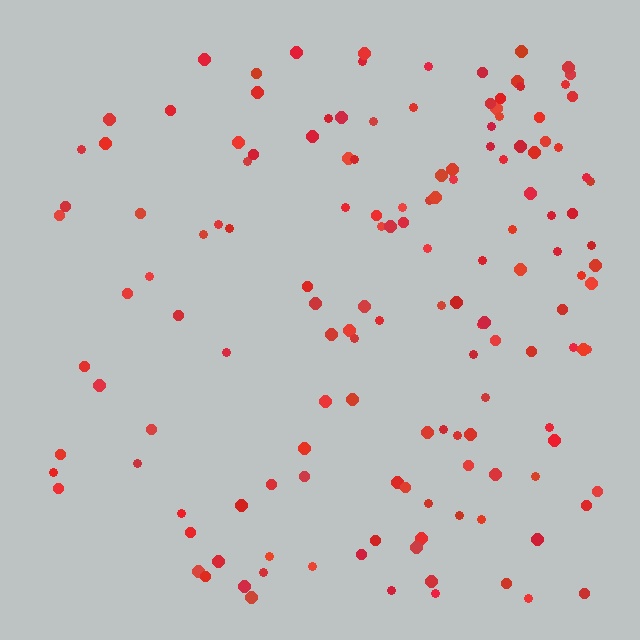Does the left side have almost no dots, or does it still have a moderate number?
Still a moderate number, just noticeably fewer than the right.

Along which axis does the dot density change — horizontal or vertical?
Horizontal.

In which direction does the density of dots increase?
From left to right, with the right side densest.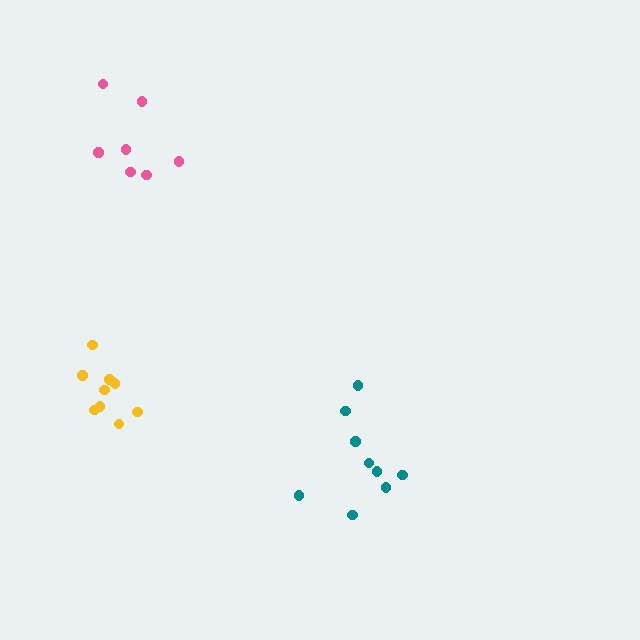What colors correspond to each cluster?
The clusters are colored: teal, yellow, pink.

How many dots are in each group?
Group 1: 9 dots, Group 2: 9 dots, Group 3: 7 dots (25 total).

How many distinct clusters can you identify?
There are 3 distinct clusters.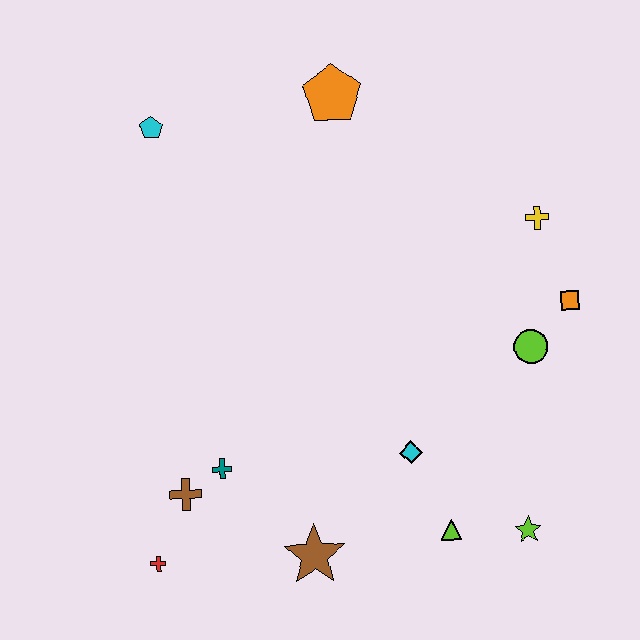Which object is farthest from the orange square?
The red cross is farthest from the orange square.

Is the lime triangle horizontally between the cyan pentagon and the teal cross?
No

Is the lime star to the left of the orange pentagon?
No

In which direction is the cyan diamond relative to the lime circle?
The cyan diamond is to the left of the lime circle.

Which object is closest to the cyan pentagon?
The orange pentagon is closest to the cyan pentagon.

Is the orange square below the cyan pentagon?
Yes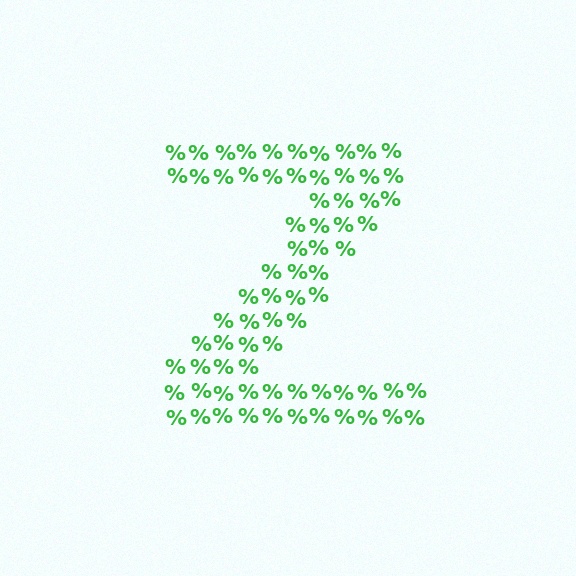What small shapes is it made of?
It is made of small percent signs.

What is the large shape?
The large shape is the letter Z.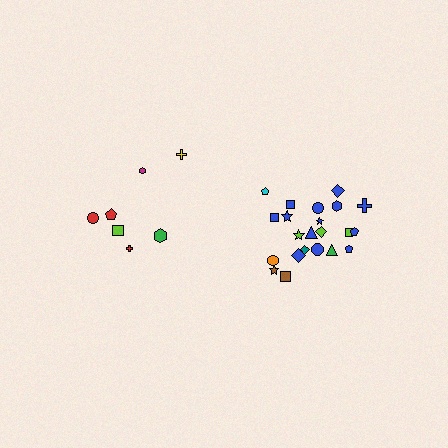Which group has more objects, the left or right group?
The right group.